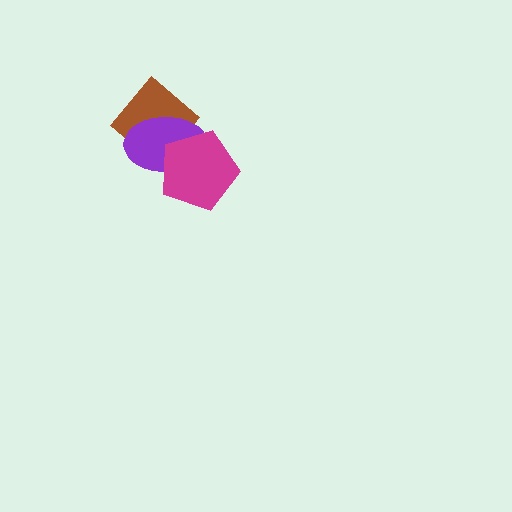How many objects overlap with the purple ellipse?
2 objects overlap with the purple ellipse.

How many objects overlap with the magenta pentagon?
2 objects overlap with the magenta pentagon.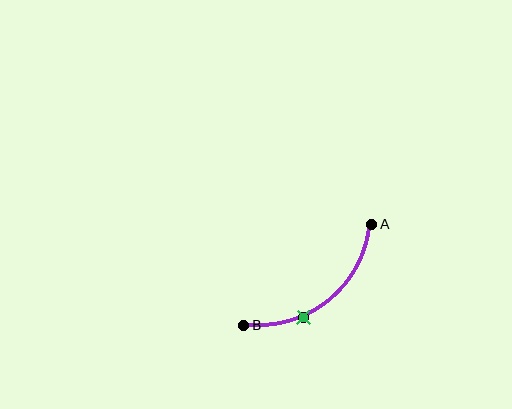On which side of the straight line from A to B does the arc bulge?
The arc bulges below and to the right of the straight line connecting A and B.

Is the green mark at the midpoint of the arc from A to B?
No. The green mark lies on the arc but is closer to endpoint B. The arc midpoint would be at the point on the curve equidistant along the arc from both A and B.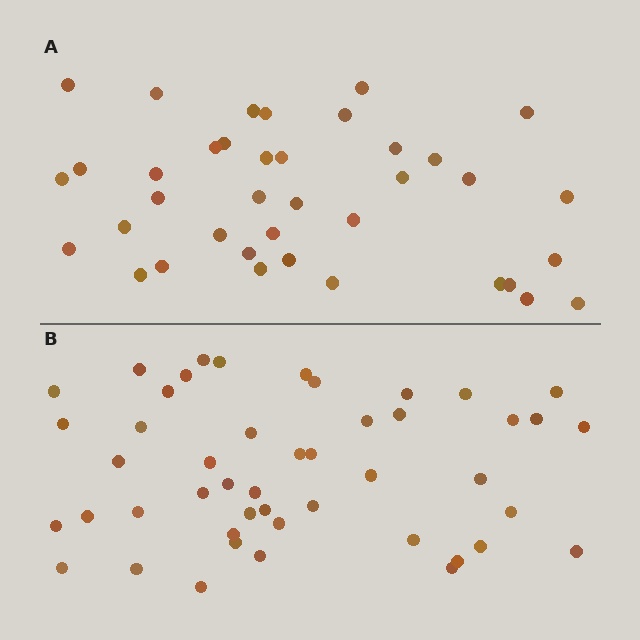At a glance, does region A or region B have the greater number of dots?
Region B (the bottom region) has more dots.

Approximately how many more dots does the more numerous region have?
Region B has roughly 8 or so more dots than region A.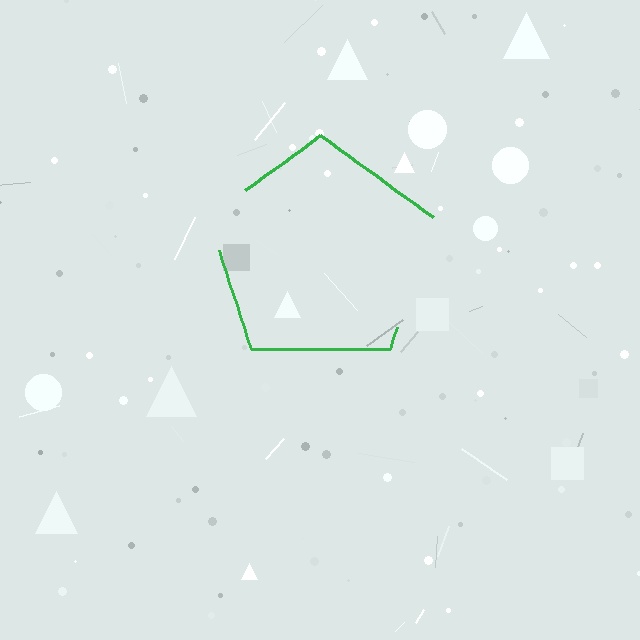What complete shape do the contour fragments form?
The contour fragments form a pentagon.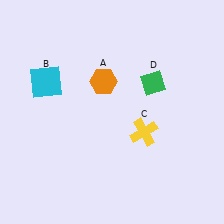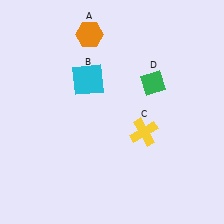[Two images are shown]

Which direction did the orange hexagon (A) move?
The orange hexagon (A) moved up.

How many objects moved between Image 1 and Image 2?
2 objects moved between the two images.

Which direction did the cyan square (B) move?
The cyan square (B) moved right.